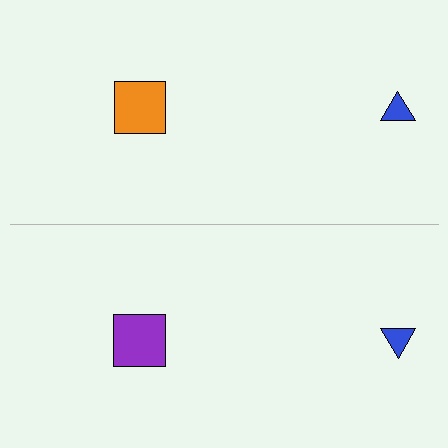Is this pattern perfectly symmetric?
No, the pattern is not perfectly symmetric. The purple square on the bottom side breaks the symmetry — its mirror counterpart is orange.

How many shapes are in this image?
There are 4 shapes in this image.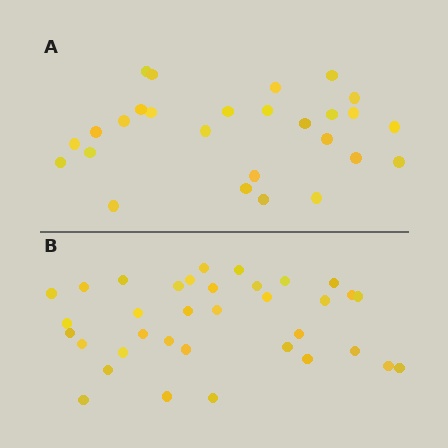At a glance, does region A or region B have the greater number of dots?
Region B (the bottom region) has more dots.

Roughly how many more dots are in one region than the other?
Region B has roughly 8 or so more dots than region A.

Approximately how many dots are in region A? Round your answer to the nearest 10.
About 30 dots. (The exact count is 27, which rounds to 30.)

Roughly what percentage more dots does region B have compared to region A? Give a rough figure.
About 30% more.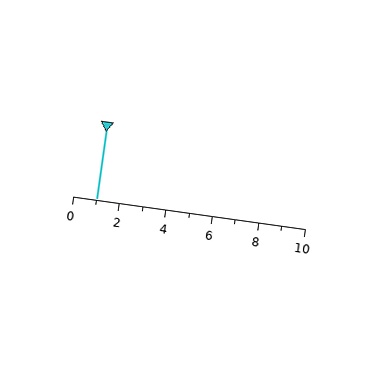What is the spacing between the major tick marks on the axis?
The major ticks are spaced 2 apart.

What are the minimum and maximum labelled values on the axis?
The axis runs from 0 to 10.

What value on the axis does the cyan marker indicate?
The marker indicates approximately 1.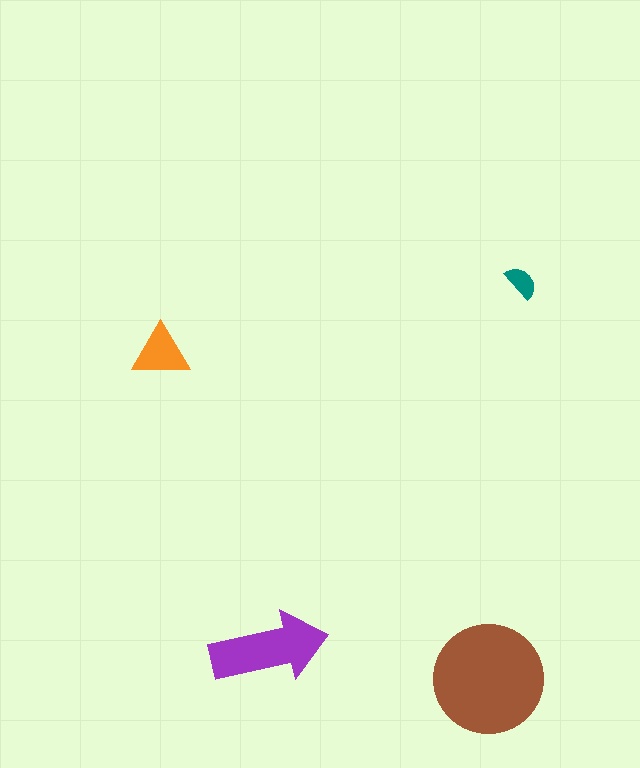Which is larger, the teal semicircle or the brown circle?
The brown circle.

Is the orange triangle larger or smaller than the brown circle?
Smaller.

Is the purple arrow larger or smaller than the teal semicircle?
Larger.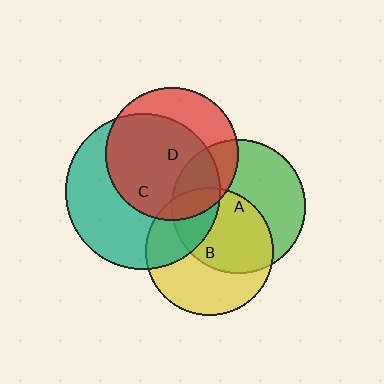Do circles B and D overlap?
Yes.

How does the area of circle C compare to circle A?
Approximately 1.3 times.